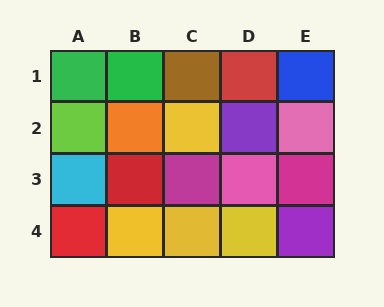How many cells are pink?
2 cells are pink.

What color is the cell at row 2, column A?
Lime.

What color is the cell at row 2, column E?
Pink.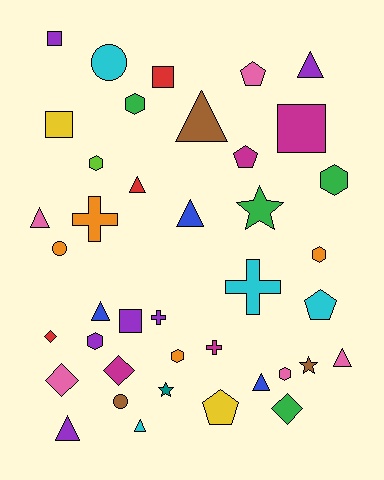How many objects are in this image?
There are 40 objects.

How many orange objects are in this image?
There are 4 orange objects.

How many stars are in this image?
There are 3 stars.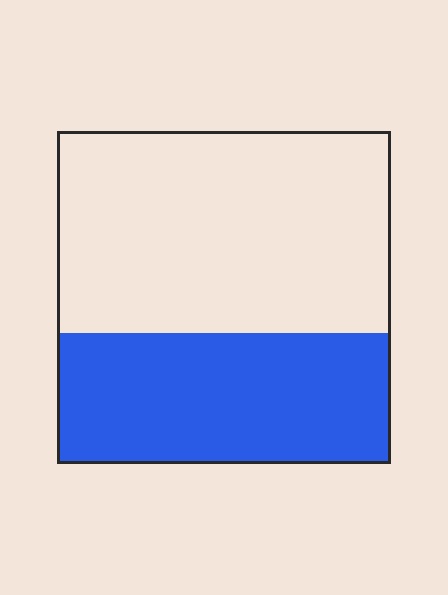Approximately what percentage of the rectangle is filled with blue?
Approximately 40%.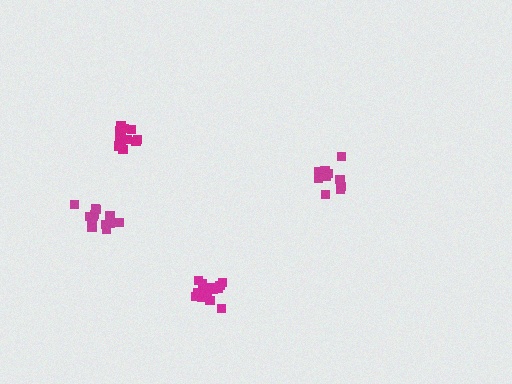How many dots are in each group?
Group 1: 16 dots, Group 2: 14 dots, Group 3: 14 dots, Group 4: 15 dots (59 total).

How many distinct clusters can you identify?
There are 4 distinct clusters.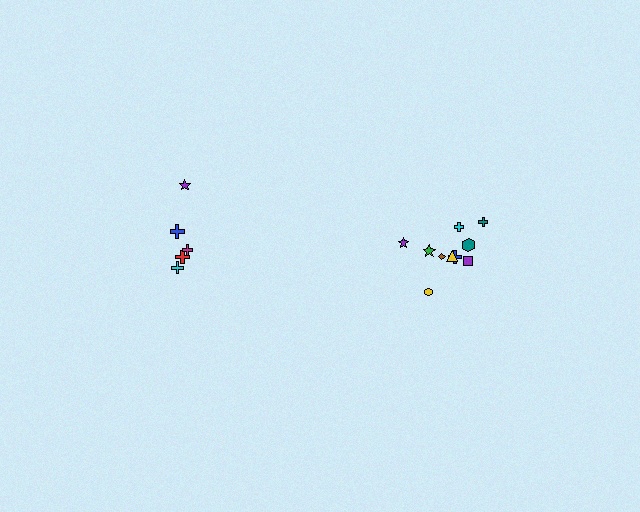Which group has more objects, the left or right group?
The right group.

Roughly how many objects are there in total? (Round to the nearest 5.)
Roughly 15 objects in total.